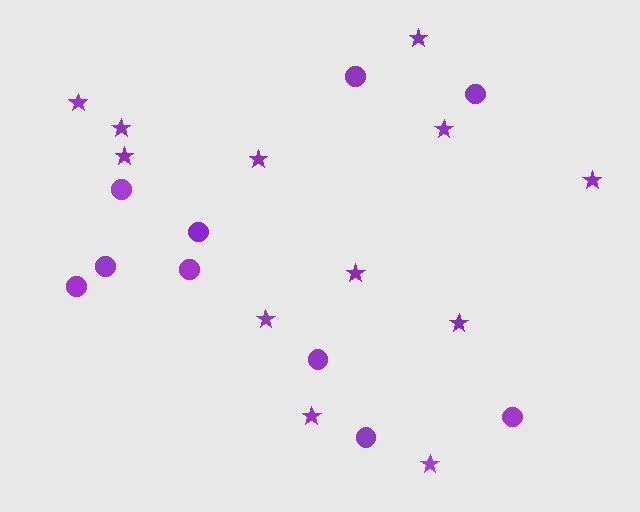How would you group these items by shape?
There are 2 groups: one group of circles (10) and one group of stars (12).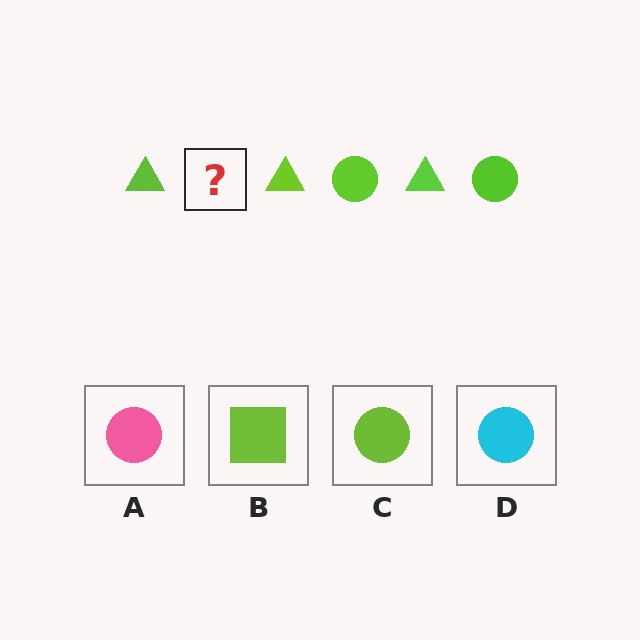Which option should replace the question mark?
Option C.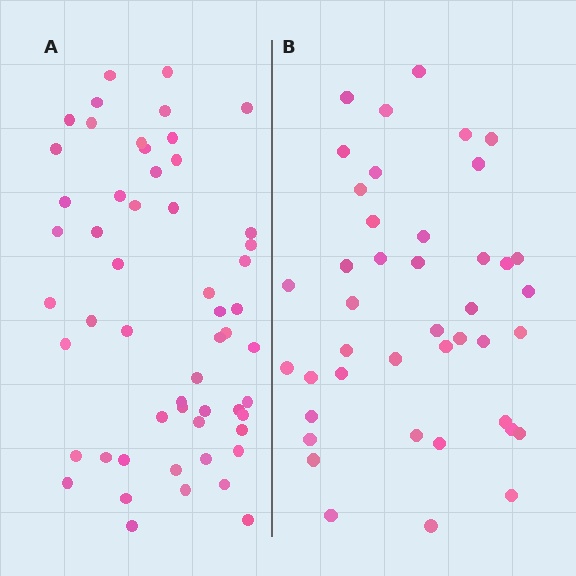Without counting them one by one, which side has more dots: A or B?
Region A (the left region) has more dots.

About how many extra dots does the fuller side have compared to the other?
Region A has approximately 15 more dots than region B.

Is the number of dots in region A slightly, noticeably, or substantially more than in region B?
Region A has noticeably more, but not dramatically so. The ratio is roughly 1.3 to 1.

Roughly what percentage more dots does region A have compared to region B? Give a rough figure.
About 30% more.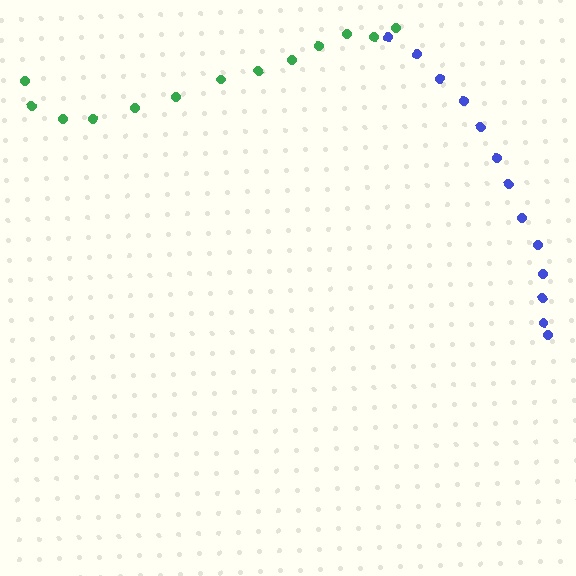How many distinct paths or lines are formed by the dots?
There are 2 distinct paths.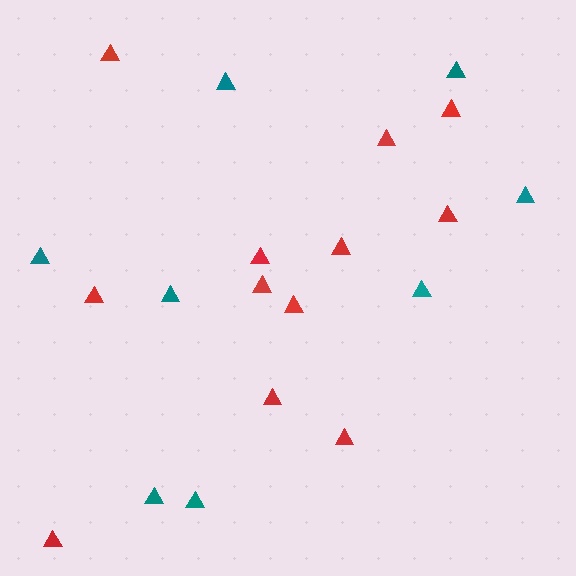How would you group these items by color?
There are 2 groups: one group of red triangles (12) and one group of teal triangles (8).